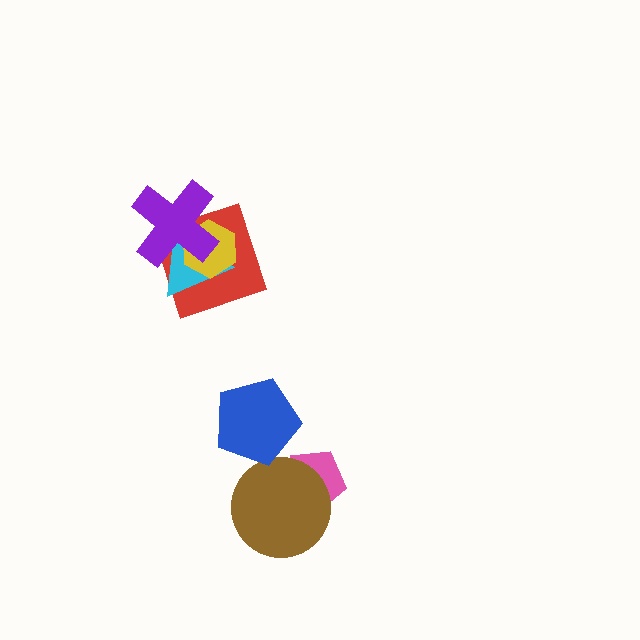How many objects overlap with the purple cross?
3 objects overlap with the purple cross.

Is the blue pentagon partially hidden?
No, no other shape covers it.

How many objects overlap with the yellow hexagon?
3 objects overlap with the yellow hexagon.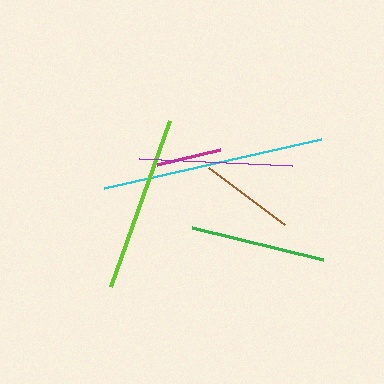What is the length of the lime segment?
The lime segment is approximately 176 pixels long.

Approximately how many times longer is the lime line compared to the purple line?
The lime line is approximately 1.1 times the length of the purple line.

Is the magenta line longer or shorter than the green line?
The green line is longer than the magenta line.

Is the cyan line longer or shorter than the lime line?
The cyan line is longer than the lime line.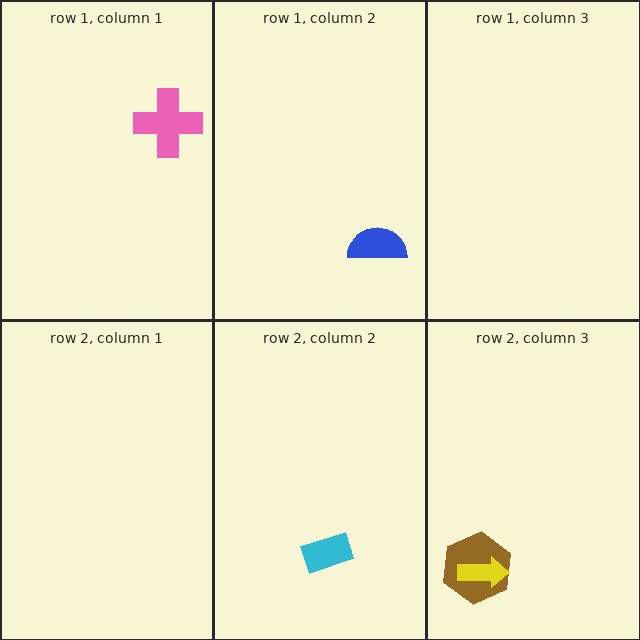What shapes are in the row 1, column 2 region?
The blue semicircle.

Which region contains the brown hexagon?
The row 2, column 3 region.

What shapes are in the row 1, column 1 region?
The pink cross.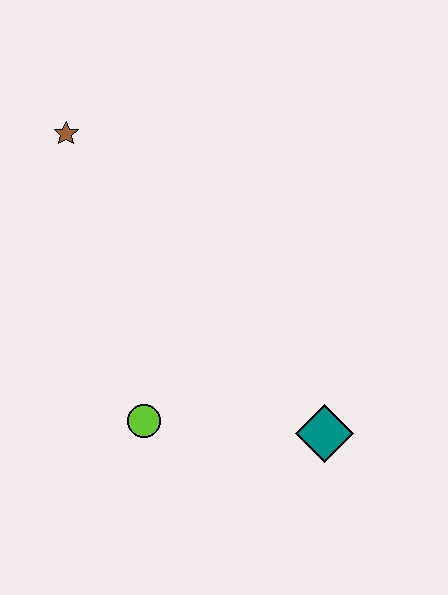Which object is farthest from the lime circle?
The brown star is farthest from the lime circle.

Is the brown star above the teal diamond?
Yes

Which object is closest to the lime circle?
The teal diamond is closest to the lime circle.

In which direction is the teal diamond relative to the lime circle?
The teal diamond is to the right of the lime circle.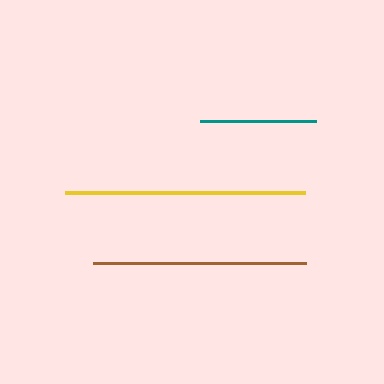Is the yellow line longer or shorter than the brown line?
The yellow line is longer than the brown line.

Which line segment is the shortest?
The teal line is the shortest at approximately 116 pixels.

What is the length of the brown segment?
The brown segment is approximately 214 pixels long.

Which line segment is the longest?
The yellow line is the longest at approximately 240 pixels.